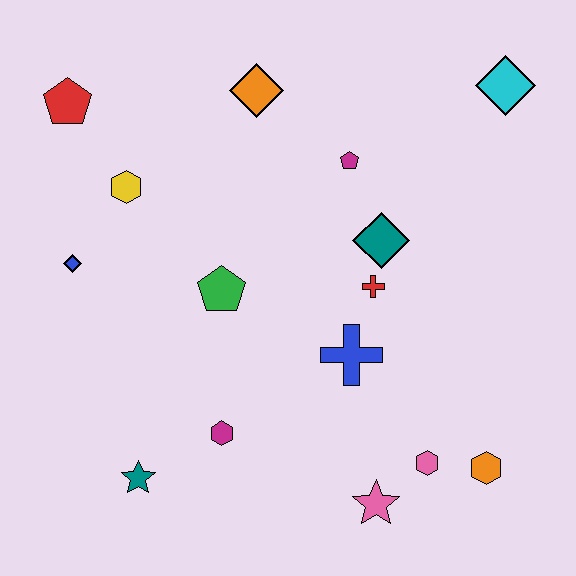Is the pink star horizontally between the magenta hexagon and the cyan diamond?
Yes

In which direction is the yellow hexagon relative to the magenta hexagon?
The yellow hexagon is above the magenta hexagon.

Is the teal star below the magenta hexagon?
Yes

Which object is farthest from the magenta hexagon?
The cyan diamond is farthest from the magenta hexagon.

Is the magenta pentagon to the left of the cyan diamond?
Yes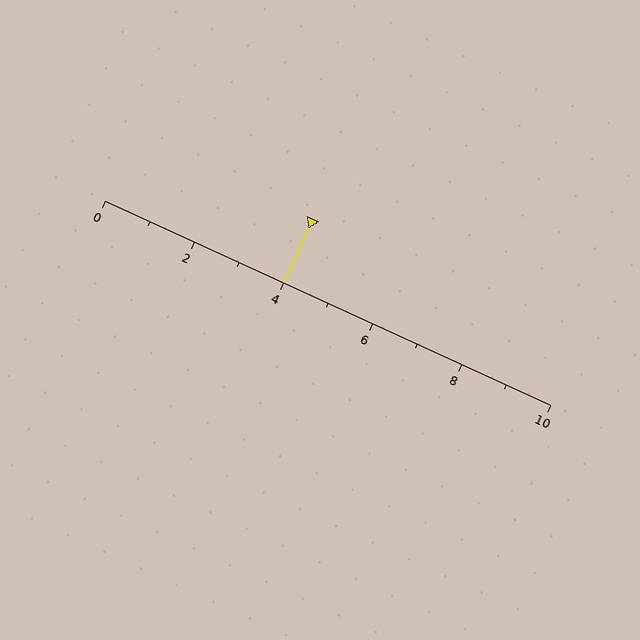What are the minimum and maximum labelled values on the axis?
The axis runs from 0 to 10.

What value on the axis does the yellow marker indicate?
The marker indicates approximately 4.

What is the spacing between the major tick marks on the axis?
The major ticks are spaced 2 apart.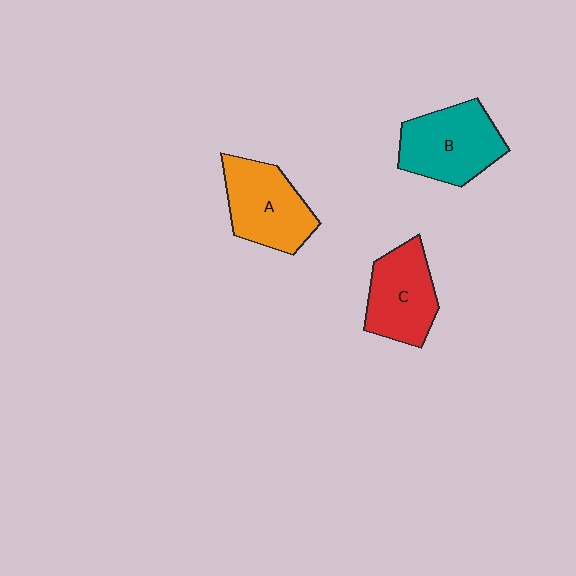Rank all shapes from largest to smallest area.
From largest to smallest: B (teal), A (orange), C (red).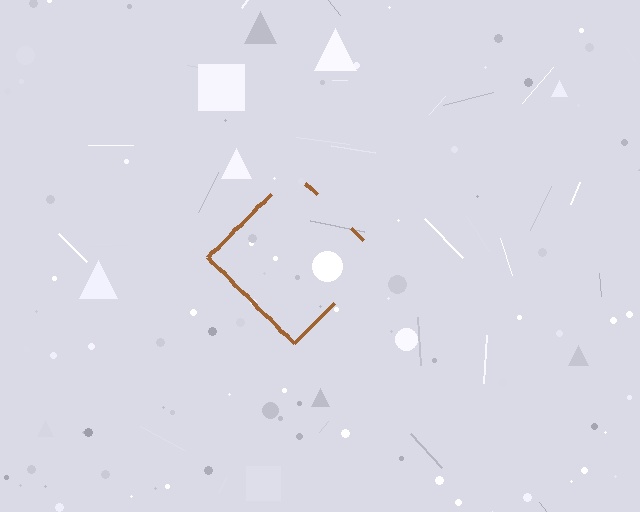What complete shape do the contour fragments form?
The contour fragments form a diamond.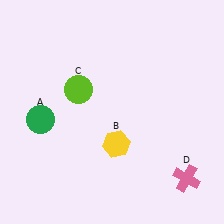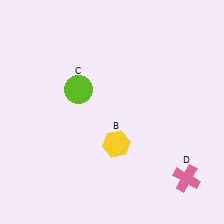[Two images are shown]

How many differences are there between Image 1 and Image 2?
There is 1 difference between the two images.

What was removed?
The green circle (A) was removed in Image 2.